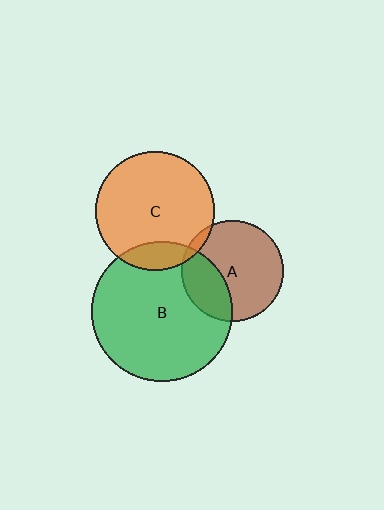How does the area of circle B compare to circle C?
Approximately 1.4 times.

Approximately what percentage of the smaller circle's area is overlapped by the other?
Approximately 30%.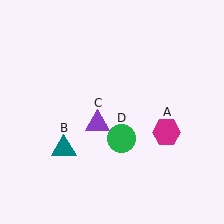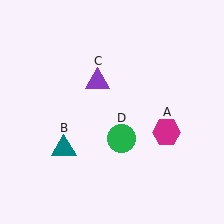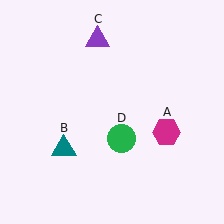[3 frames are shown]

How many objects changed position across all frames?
1 object changed position: purple triangle (object C).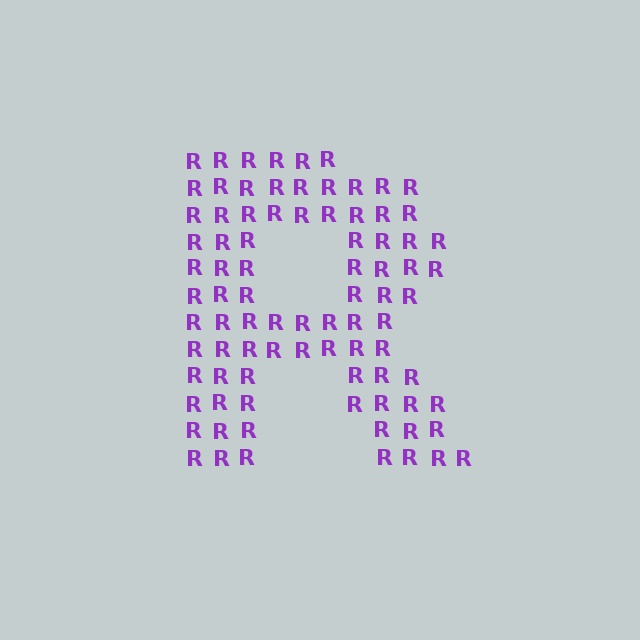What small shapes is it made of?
It is made of small letter R's.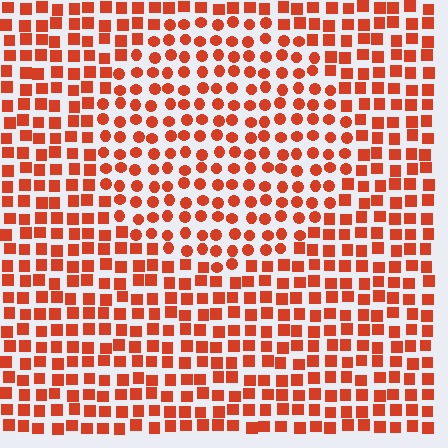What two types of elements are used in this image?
The image uses circles inside the circle region and squares outside it.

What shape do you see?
I see a circle.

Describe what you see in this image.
The image is filled with small red elements arranged in a uniform grid. A circle-shaped region contains circles, while the surrounding area contains squares. The boundary is defined purely by the change in element shape.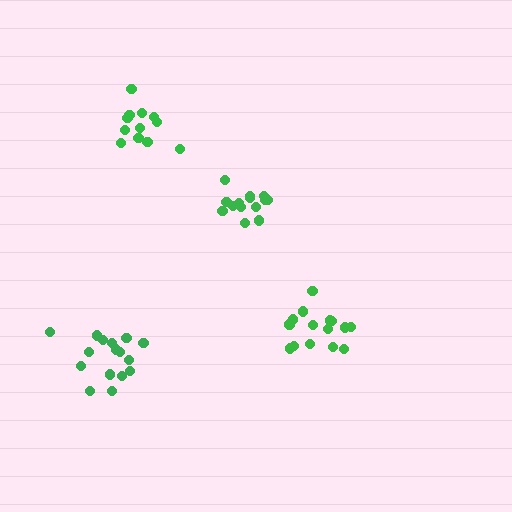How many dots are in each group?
Group 1: 15 dots, Group 2: 16 dots, Group 3: 12 dots, Group 4: 15 dots (58 total).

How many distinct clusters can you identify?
There are 4 distinct clusters.